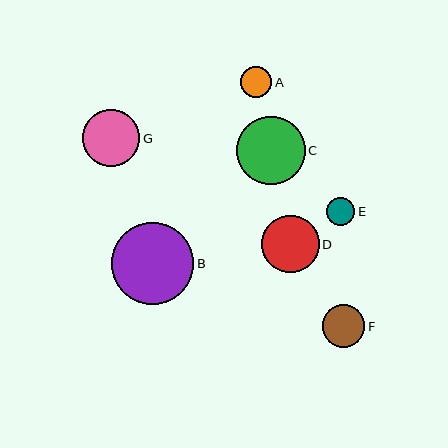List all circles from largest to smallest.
From largest to smallest: B, C, D, G, F, A, E.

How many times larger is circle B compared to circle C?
Circle B is approximately 1.2 times the size of circle C.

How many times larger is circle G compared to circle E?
Circle G is approximately 2.0 times the size of circle E.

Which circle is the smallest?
Circle E is the smallest with a size of approximately 29 pixels.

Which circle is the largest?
Circle B is the largest with a size of approximately 82 pixels.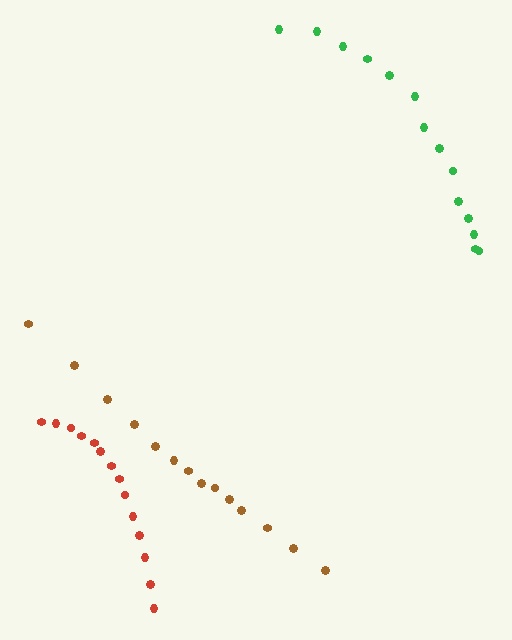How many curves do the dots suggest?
There are 3 distinct paths.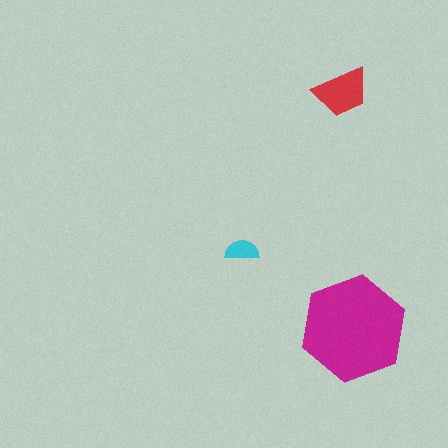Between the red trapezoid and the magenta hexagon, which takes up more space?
The magenta hexagon.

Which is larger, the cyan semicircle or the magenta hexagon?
The magenta hexagon.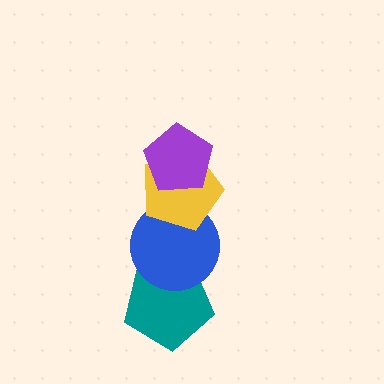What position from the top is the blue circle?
The blue circle is 3rd from the top.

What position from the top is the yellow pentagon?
The yellow pentagon is 2nd from the top.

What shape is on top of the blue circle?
The yellow pentagon is on top of the blue circle.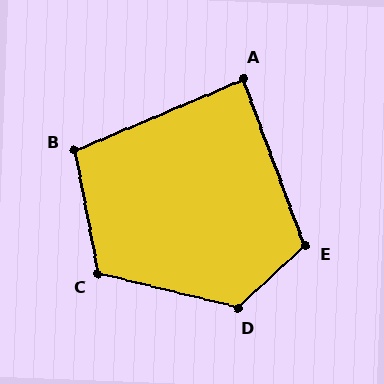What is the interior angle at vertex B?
Approximately 102 degrees (obtuse).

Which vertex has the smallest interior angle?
A, at approximately 87 degrees.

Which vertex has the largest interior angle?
D, at approximately 123 degrees.